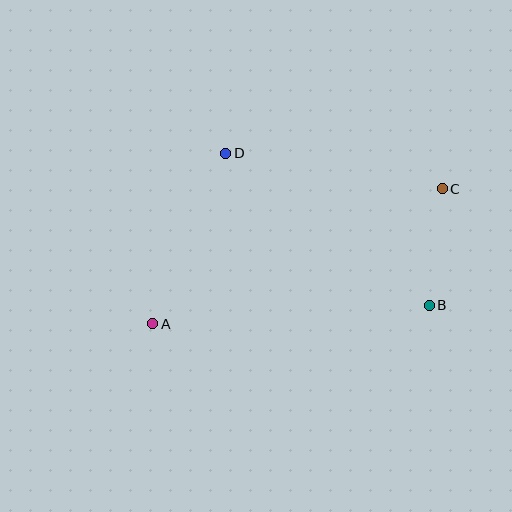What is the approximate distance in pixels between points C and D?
The distance between C and D is approximately 220 pixels.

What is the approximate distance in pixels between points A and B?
The distance between A and B is approximately 277 pixels.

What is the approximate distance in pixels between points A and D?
The distance between A and D is approximately 186 pixels.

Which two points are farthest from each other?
Points A and C are farthest from each other.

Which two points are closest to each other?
Points B and C are closest to each other.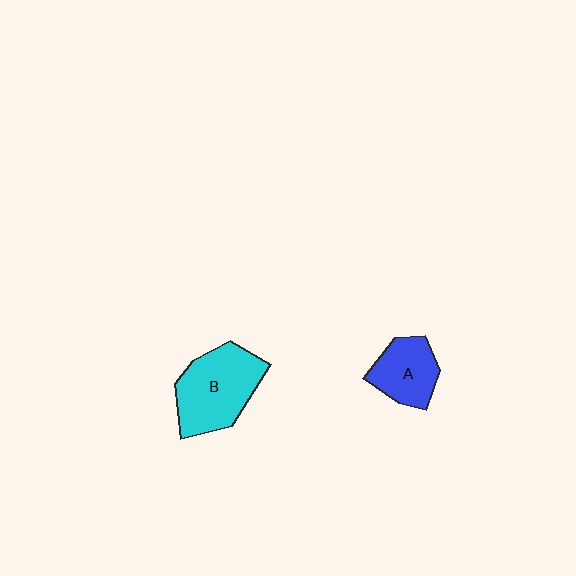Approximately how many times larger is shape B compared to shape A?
Approximately 1.6 times.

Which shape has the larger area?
Shape B (cyan).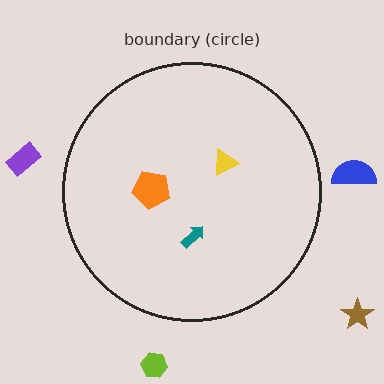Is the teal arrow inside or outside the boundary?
Inside.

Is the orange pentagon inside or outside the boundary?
Inside.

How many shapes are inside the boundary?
3 inside, 4 outside.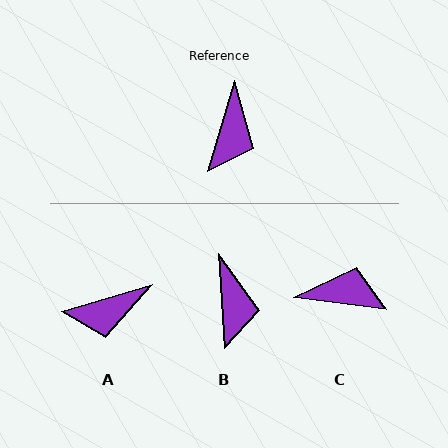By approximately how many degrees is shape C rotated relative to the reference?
Approximately 99 degrees counter-clockwise.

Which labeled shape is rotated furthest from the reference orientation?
C, about 99 degrees away.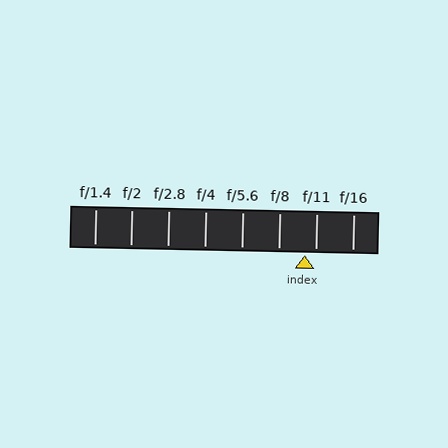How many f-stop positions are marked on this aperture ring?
There are 8 f-stop positions marked.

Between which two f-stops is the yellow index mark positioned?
The index mark is between f/8 and f/11.